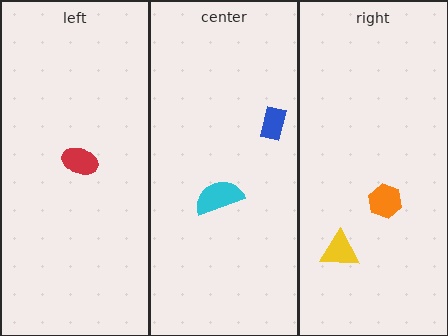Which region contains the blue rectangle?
The center region.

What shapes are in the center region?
The blue rectangle, the cyan semicircle.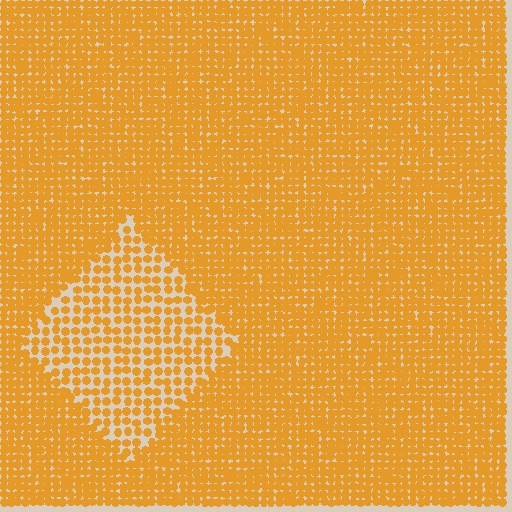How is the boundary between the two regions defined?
The boundary is defined by a change in element density (approximately 1.9x ratio). All elements are the same color, size, and shape.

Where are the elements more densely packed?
The elements are more densely packed outside the diamond boundary.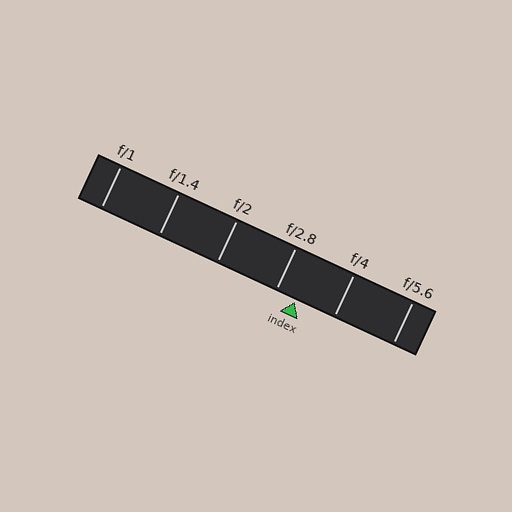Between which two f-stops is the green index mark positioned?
The index mark is between f/2.8 and f/4.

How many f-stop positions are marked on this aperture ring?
There are 6 f-stop positions marked.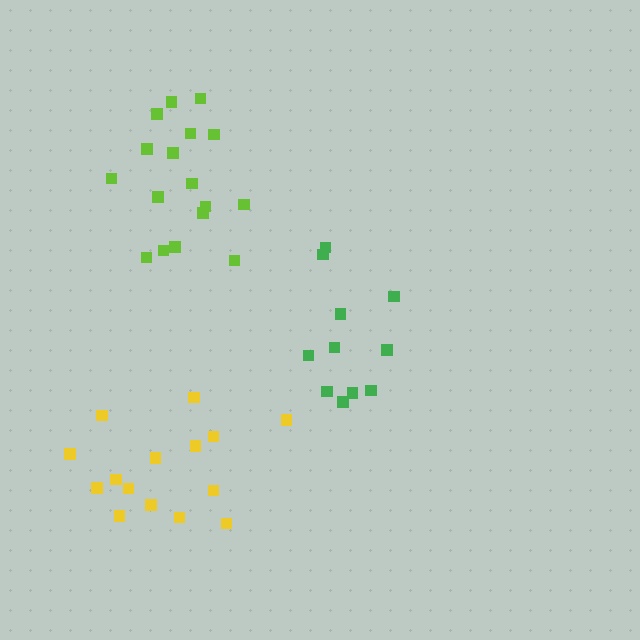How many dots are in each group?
Group 1: 11 dots, Group 2: 15 dots, Group 3: 17 dots (43 total).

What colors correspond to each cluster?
The clusters are colored: green, yellow, lime.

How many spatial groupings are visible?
There are 3 spatial groupings.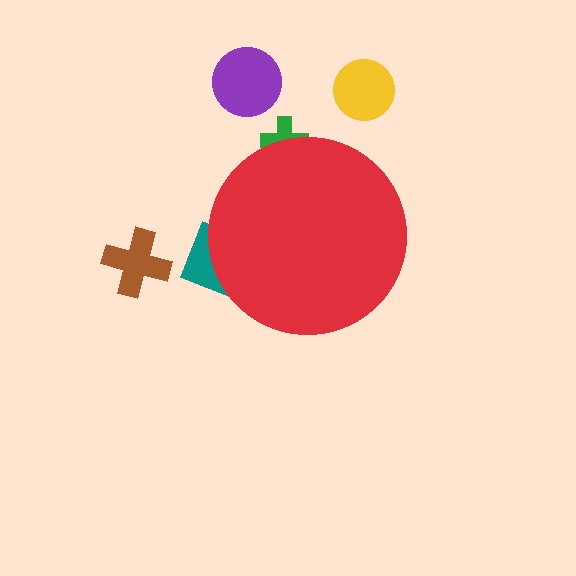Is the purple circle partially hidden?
No, the purple circle is fully visible.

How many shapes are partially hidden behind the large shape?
2 shapes are partially hidden.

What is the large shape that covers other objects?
A red circle.